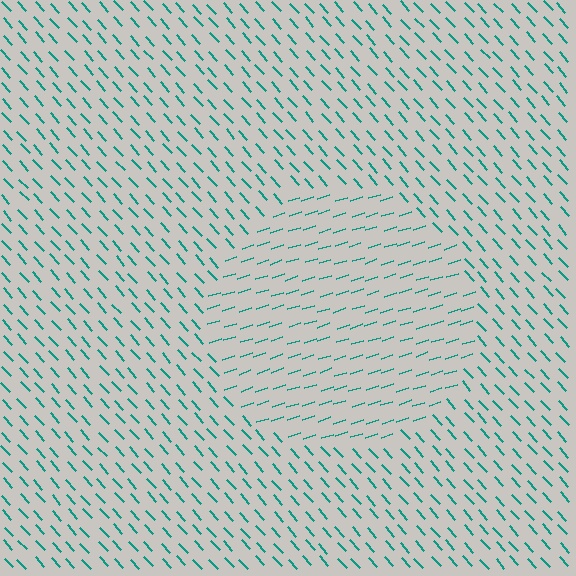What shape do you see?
I see a circle.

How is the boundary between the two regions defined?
The boundary is defined purely by a change in line orientation (approximately 66 degrees difference). All lines are the same color and thickness.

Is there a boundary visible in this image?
Yes, there is a texture boundary formed by a change in line orientation.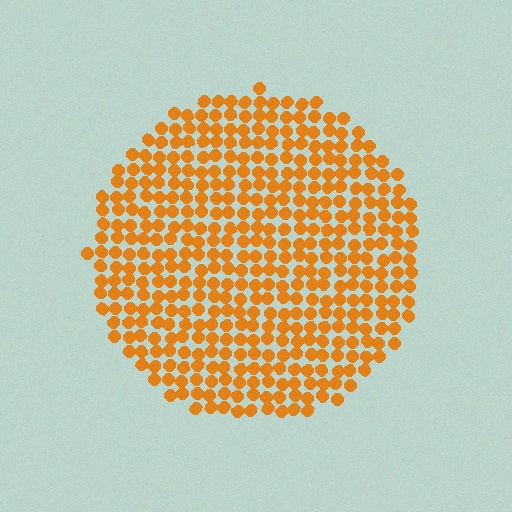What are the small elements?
The small elements are circles.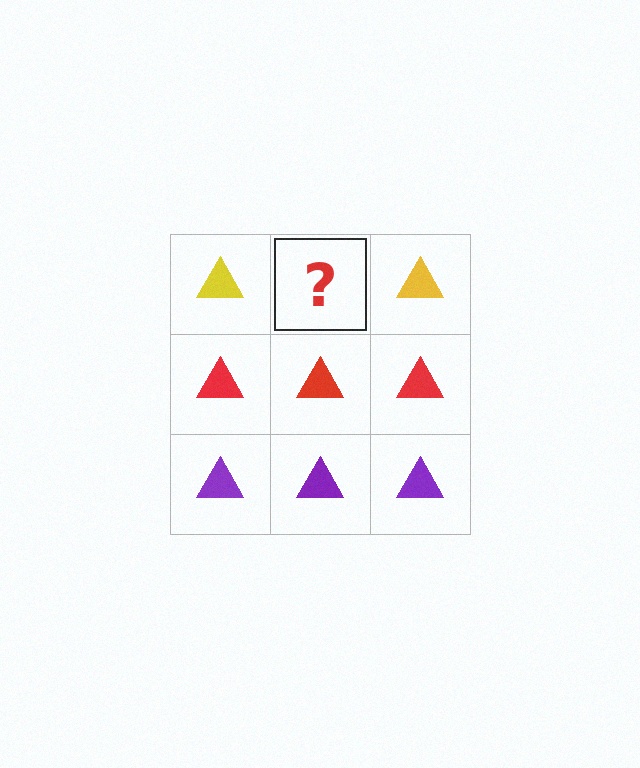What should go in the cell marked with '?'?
The missing cell should contain a yellow triangle.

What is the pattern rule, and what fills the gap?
The rule is that each row has a consistent color. The gap should be filled with a yellow triangle.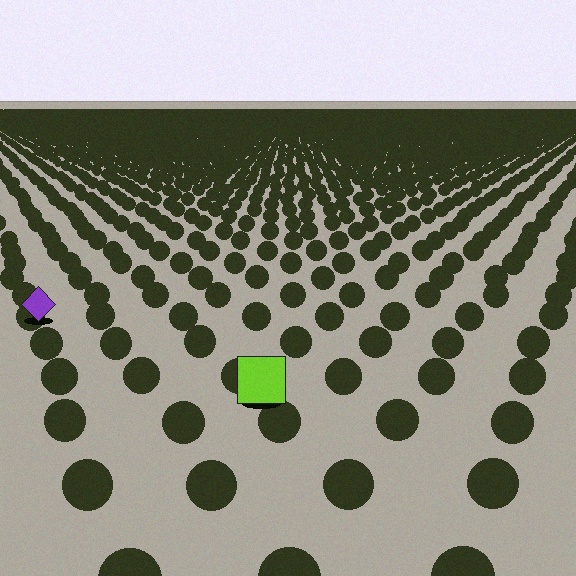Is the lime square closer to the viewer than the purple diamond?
Yes. The lime square is closer — you can tell from the texture gradient: the ground texture is coarser near it.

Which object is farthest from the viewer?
The purple diamond is farthest from the viewer. It appears smaller and the ground texture around it is denser.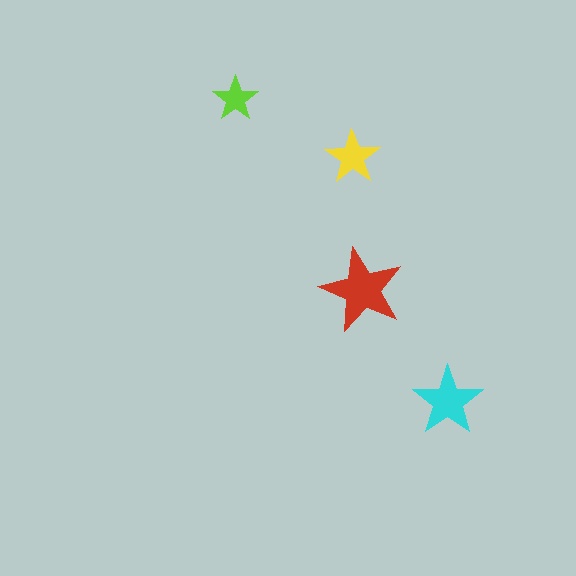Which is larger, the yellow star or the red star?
The red one.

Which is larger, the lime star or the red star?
The red one.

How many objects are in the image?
There are 4 objects in the image.